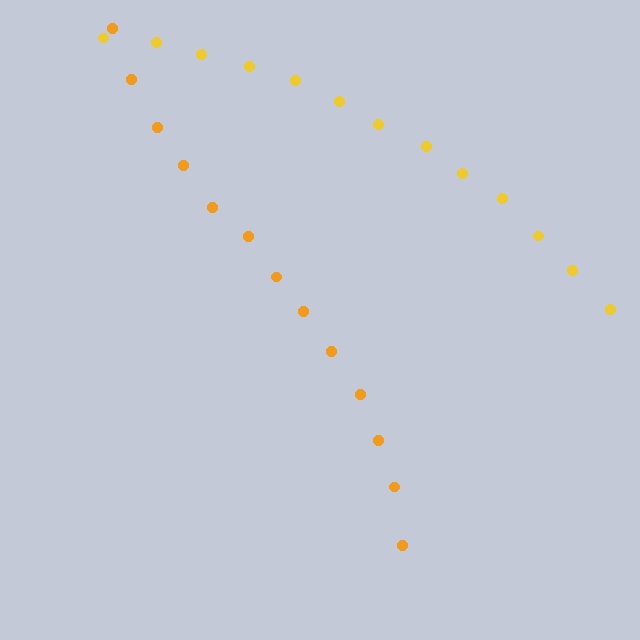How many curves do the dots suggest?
There are 2 distinct paths.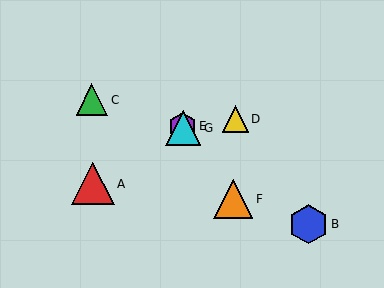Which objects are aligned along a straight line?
Objects E, F, G are aligned along a straight line.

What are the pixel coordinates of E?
Object E is at (182, 126).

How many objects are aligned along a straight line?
3 objects (E, F, G) are aligned along a straight line.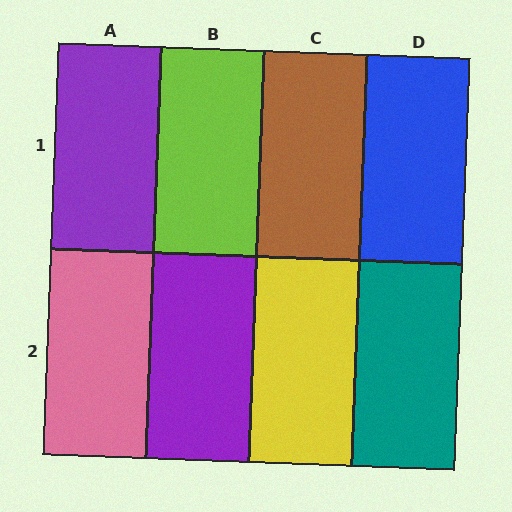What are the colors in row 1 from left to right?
Purple, lime, brown, blue.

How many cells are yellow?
1 cell is yellow.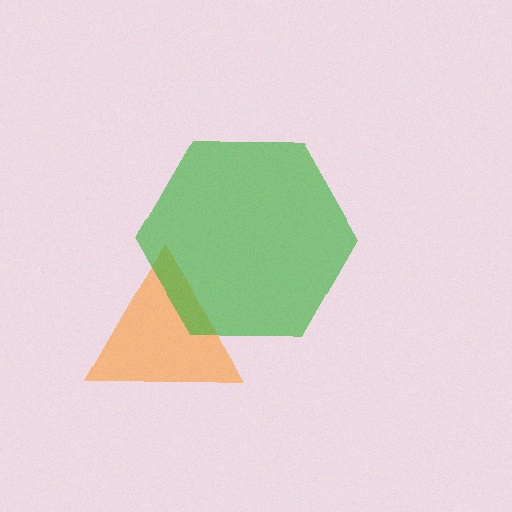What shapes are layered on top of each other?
The layered shapes are: an orange triangle, a green hexagon.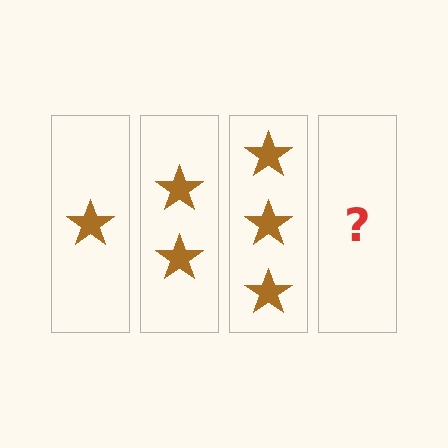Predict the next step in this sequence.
The next step is 4 stars.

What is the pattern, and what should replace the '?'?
The pattern is that each step adds one more star. The '?' should be 4 stars.